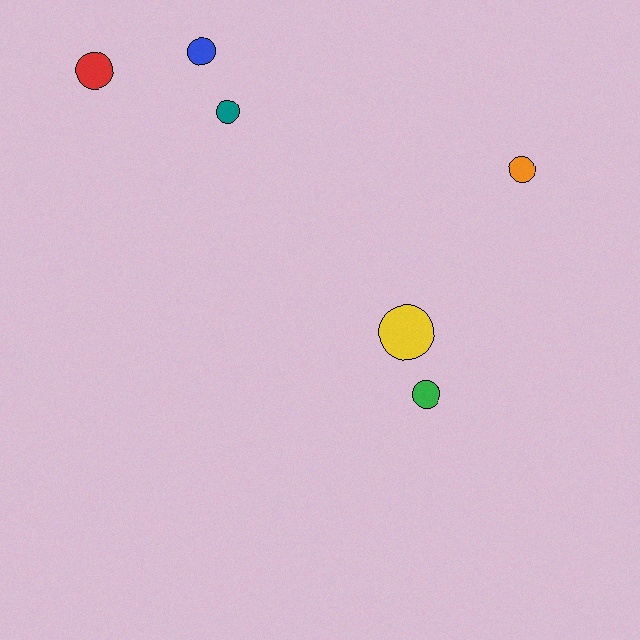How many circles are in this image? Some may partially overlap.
There are 6 circles.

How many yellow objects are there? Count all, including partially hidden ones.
There is 1 yellow object.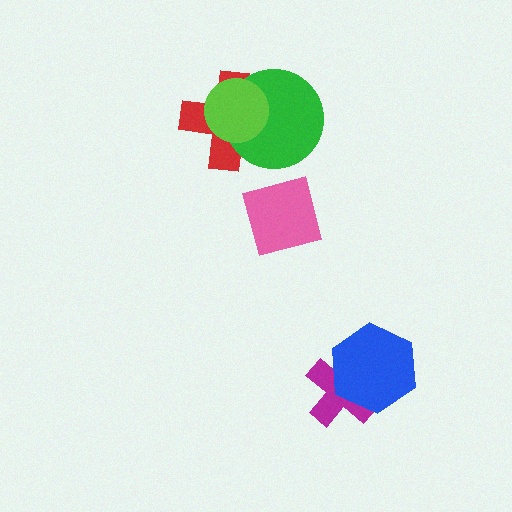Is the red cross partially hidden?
Yes, it is partially covered by another shape.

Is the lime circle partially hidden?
No, no other shape covers it.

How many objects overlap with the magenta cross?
1 object overlaps with the magenta cross.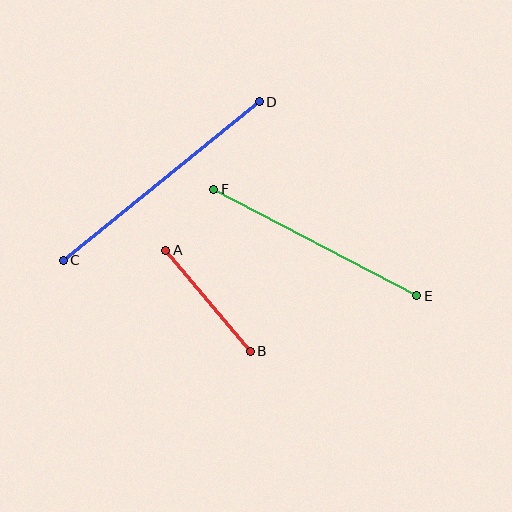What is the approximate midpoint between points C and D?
The midpoint is at approximately (161, 181) pixels.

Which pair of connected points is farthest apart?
Points C and D are farthest apart.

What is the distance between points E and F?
The distance is approximately 229 pixels.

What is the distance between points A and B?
The distance is approximately 131 pixels.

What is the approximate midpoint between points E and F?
The midpoint is at approximately (315, 242) pixels.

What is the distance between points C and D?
The distance is approximately 252 pixels.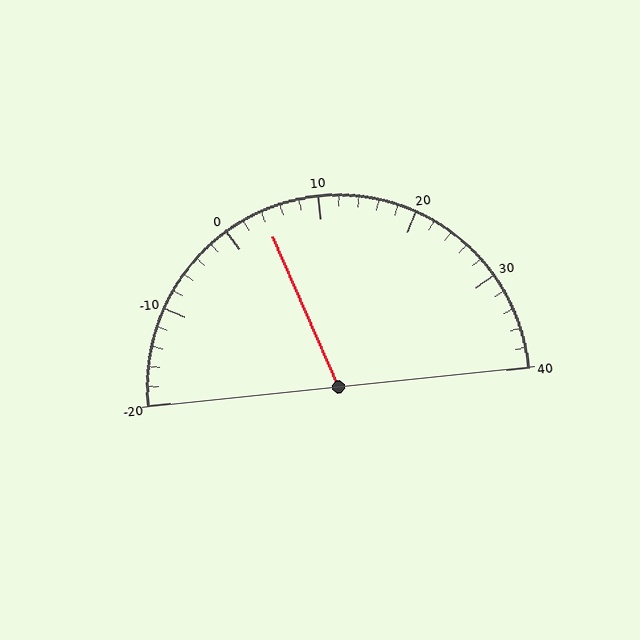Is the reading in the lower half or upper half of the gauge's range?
The reading is in the lower half of the range (-20 to 40).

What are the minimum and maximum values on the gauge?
The gauge ranges from -20 to 40.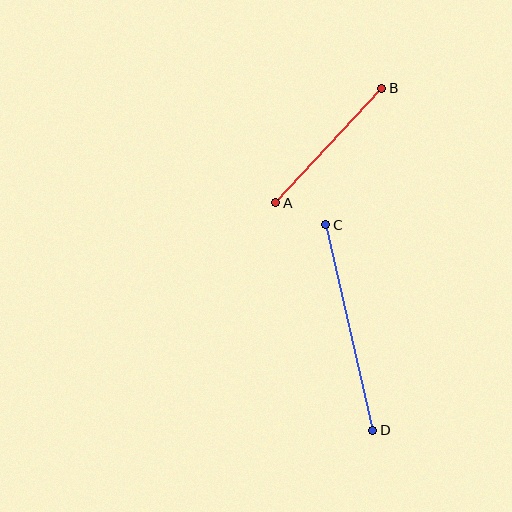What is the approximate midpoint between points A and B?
The midpoint is at approximately (329, 145) pixels.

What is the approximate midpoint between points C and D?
The midpoint is at approximately (349, 328) pixels.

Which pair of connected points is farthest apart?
Points C and D are farthest apart.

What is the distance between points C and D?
The distance is approximately 211 pixels.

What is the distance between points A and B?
The distance is approximately 156 pixels.